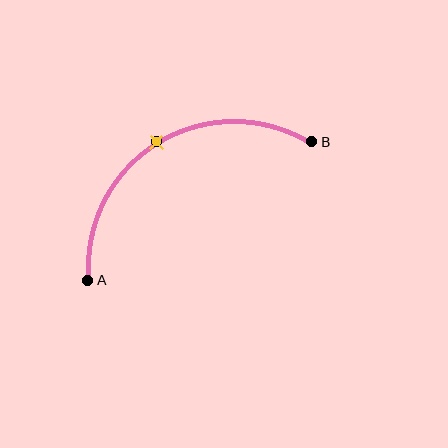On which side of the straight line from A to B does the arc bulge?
The arc bulges above the straight line connecting A and B.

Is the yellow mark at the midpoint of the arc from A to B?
Yes. The yellow mark lies on the arc at equal arc-length from both A and B — it is the arc midpoint.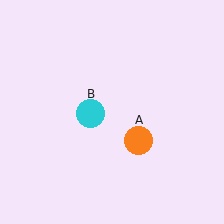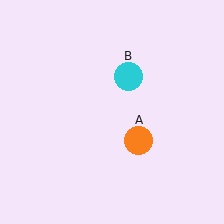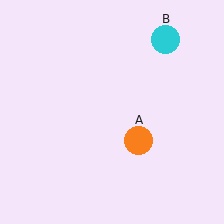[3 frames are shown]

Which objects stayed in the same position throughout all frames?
Orange circle (object A) remained stationary.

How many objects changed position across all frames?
1 object changed position: cyan circle (object B).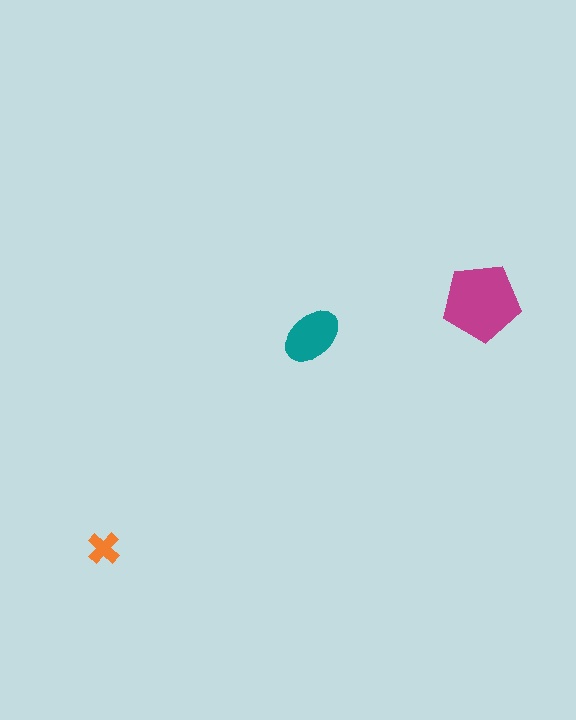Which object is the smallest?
The orange cross.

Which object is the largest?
The magenta pentagon.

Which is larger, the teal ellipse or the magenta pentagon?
The magenta pentagon.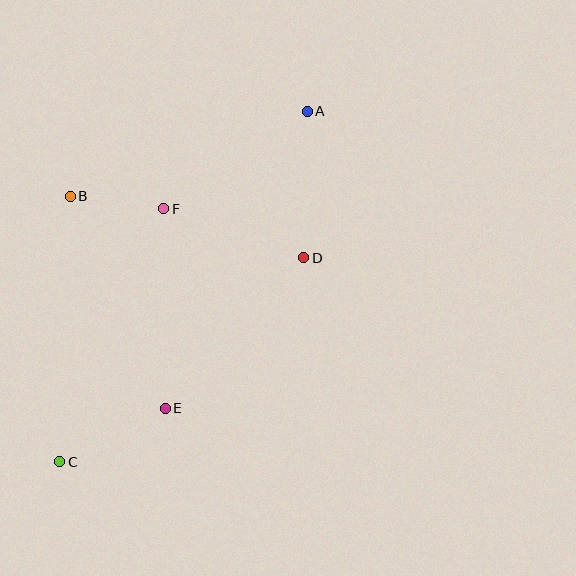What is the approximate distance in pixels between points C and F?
The distance between C and F is approximately 274 pixels.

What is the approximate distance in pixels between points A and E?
The distance between A and E is approximately 329 pixels.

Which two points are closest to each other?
Points B and F are closest to each other.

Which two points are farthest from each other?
Points A and C are farthest from each other.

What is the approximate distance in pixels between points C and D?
The distance between C and D is approximately 318 pixels.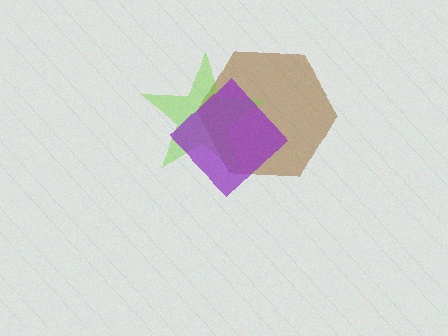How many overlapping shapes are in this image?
There are 3 overlapping shapes in the image.